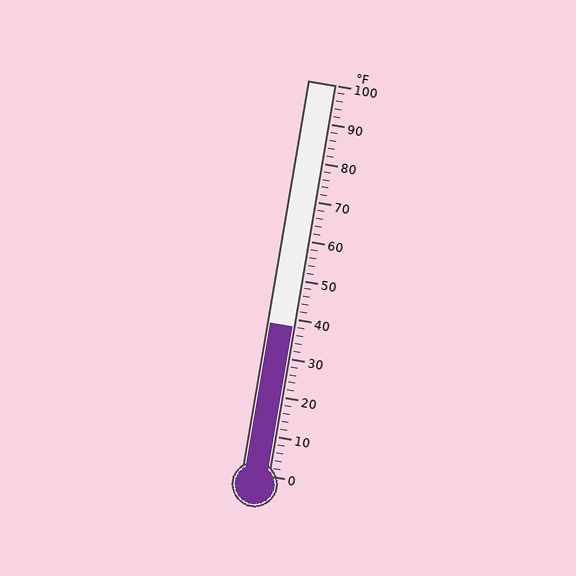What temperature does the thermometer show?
The thermometer shows approximately 38°F.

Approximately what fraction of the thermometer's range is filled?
The thermometer is filled to approximately 40% of its range.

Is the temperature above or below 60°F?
The temperature is below 60°F.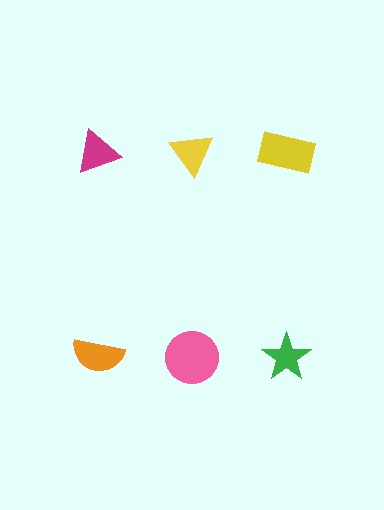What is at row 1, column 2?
A yellow triangle.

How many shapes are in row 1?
3 shapes.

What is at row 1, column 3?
A yellow rectangle.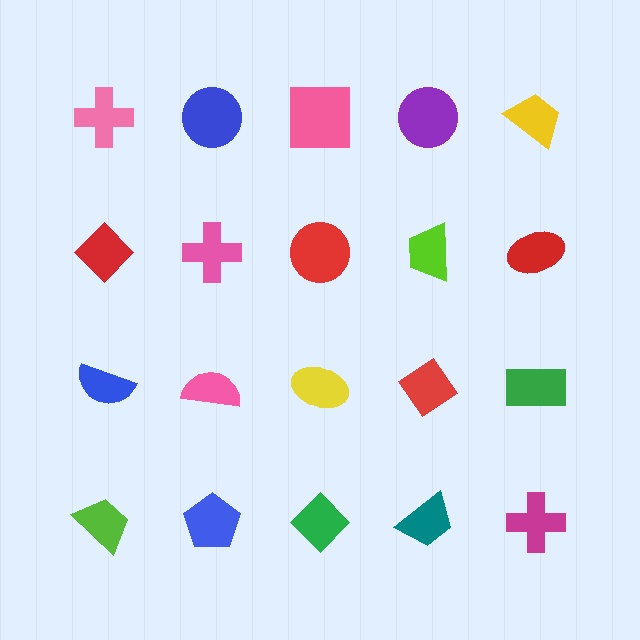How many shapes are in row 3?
5 shapes.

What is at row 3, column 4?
A red diamond.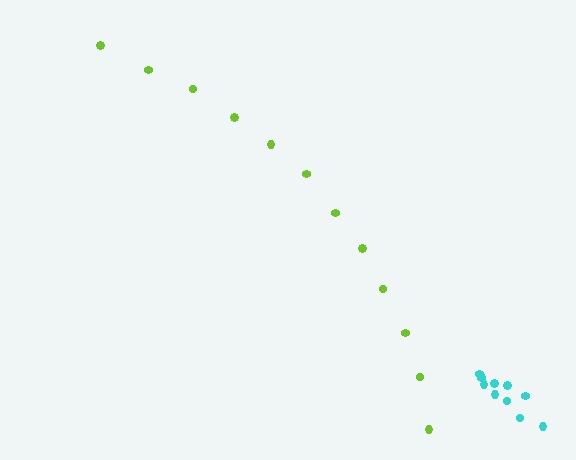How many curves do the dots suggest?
There are 2 distinct paths.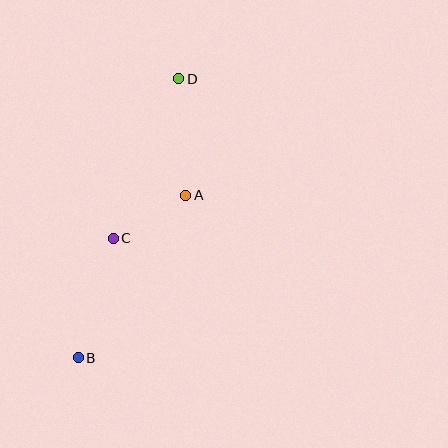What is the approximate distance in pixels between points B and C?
The distance between B and C is approximately 125 pixels.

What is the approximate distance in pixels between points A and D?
The distance between A and D is approximately 116 pixels.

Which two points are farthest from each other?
Points B and D are farthest from each other.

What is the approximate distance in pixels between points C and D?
The distance between C and D is approximately 172 pixels.